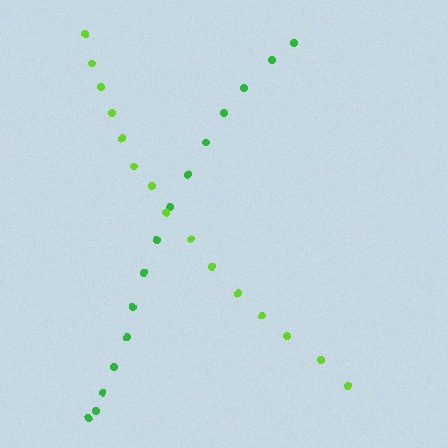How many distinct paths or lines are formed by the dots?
There are 2 distinct paths.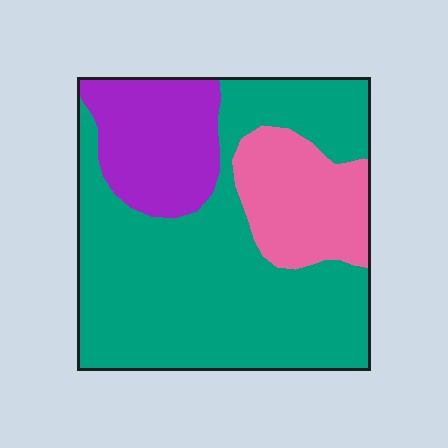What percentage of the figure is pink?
Pink takes up less than a quarter of the figure.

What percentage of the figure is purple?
Purple takes up about one fifth (1/5) of the figure.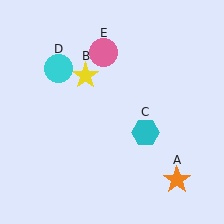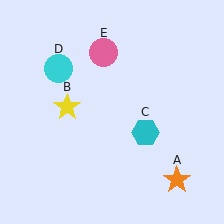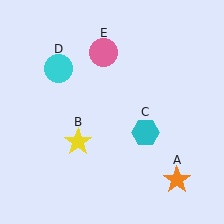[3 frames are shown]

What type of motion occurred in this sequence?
The yellow star (object B) rotated counterclockwise around the center of the scene.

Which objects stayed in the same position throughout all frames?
Orange star (object A) and cyan hexagon (object C) and cyan circle (object D) and pink circle (object E) remained stationary.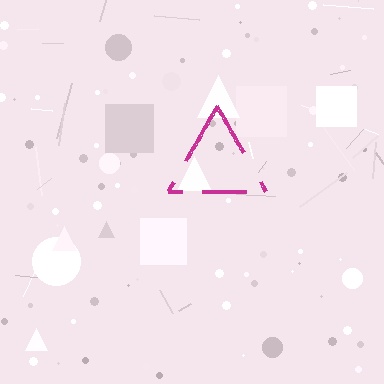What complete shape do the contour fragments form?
The contour fragments form a triangle.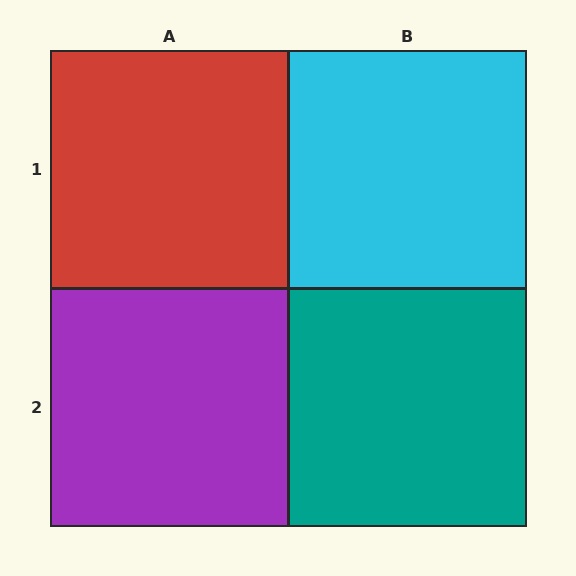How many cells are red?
1 cell is red.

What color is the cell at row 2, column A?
Purple.